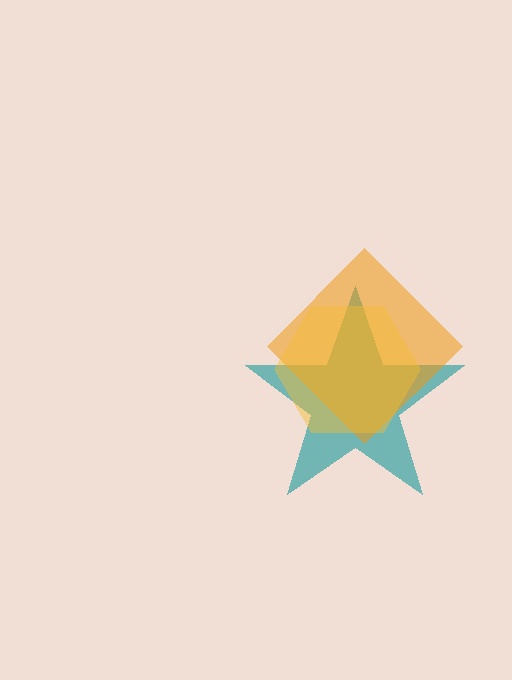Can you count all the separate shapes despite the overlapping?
Yes, there are 3 separate shapes.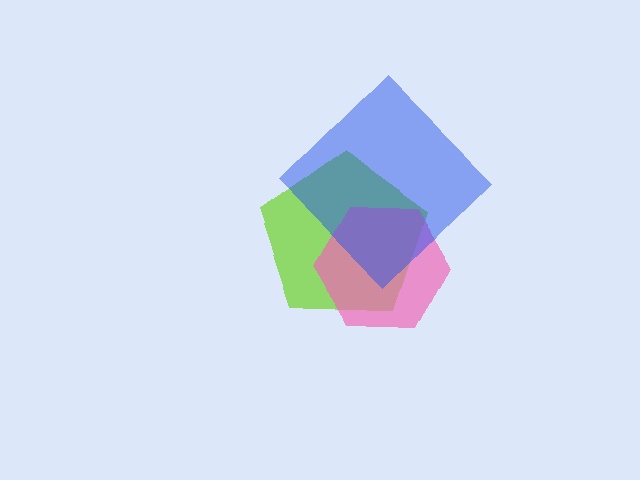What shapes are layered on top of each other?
The layered shapes are: a lime pentagon, a pink hexagon, a blue diamond.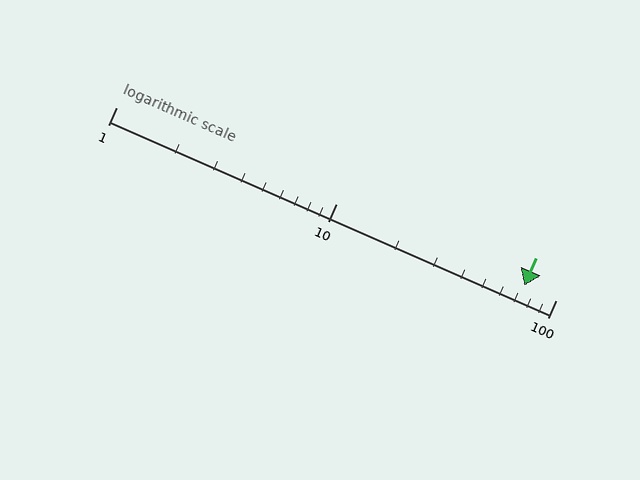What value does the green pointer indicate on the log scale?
The pointer indicates approximately 72.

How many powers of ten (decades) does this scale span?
The scale spans 2 decades, from 1 to 100.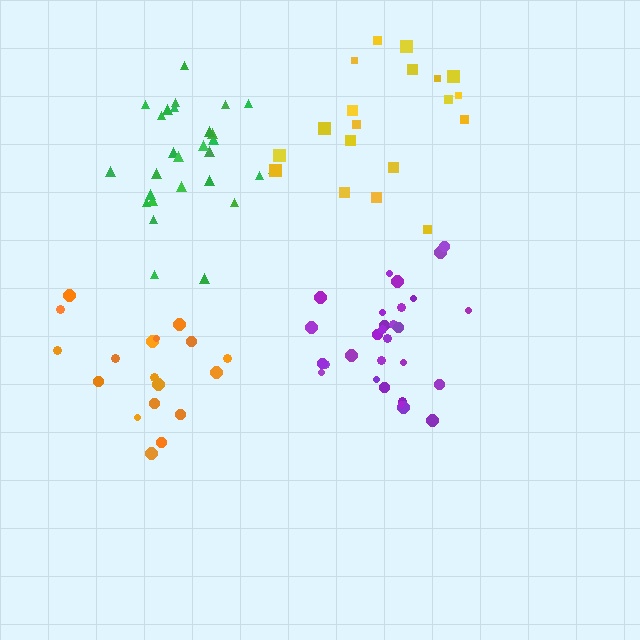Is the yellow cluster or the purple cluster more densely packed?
Purple.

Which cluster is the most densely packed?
Green.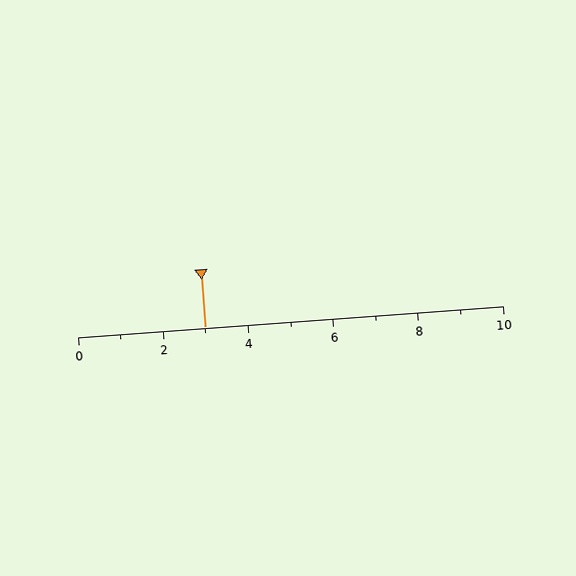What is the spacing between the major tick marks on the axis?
The major ticks are spaced 2 apart.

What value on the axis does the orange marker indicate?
The marker indicates approximately 3.